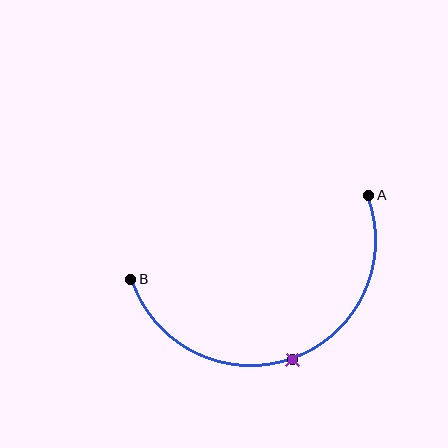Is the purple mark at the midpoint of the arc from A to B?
Yes. The purple mark lies on the arc at equal arc-length from both A and B — it is the arc midpoint.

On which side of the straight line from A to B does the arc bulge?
The arc bulges below the straight line connecting A and B.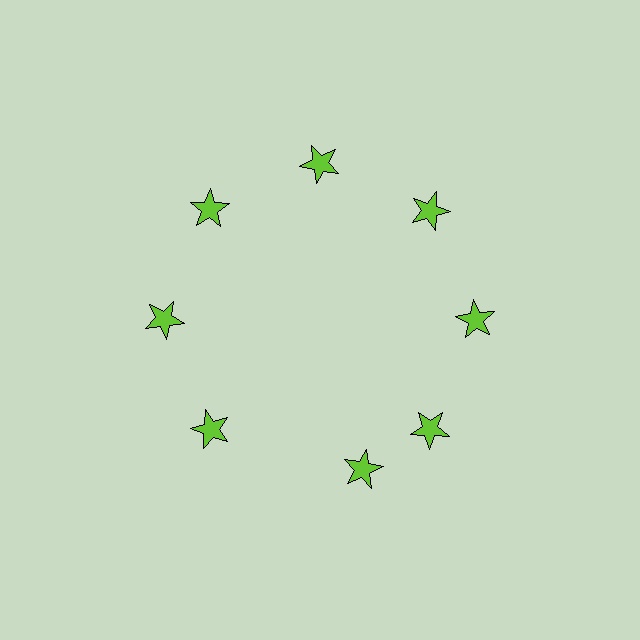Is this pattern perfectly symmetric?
No. The 8 lime stars are arranged in a ring, but one element near the 6 o'clock position is rotated out of alignment along the ring, breaking the 8-fold rotational symmetry.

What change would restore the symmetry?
The symmetry would be restored by rotating it back into even spacing with its neighbors so that all 8 stars sit at equal angles and equal distance from the center.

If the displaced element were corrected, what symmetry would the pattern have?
It would have 8-fold rotational symmetry — the pattern would map onto itself every 45 degrees.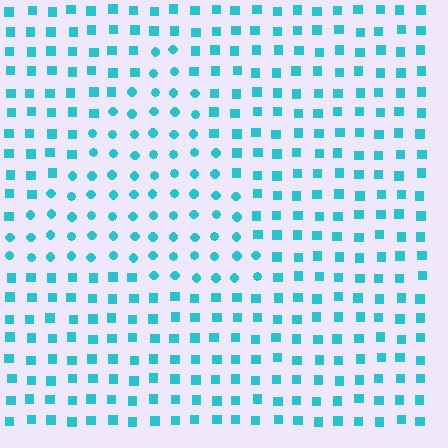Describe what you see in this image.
The image is filled with small cyan elements arranged in a uniform grid. A triangle-shaped region contains circles, while the surrounding area contains squares. The boundary is defined purely by the change in element shape.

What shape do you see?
I see a triangle.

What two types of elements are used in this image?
The image uses circles inside the triangle region and squares outside it.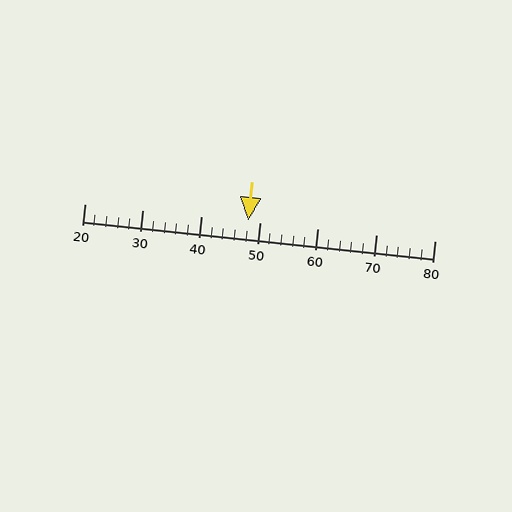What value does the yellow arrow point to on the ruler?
The yellow arrow points to approximately 48.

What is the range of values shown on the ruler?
The ruler shows values from 20 to 80.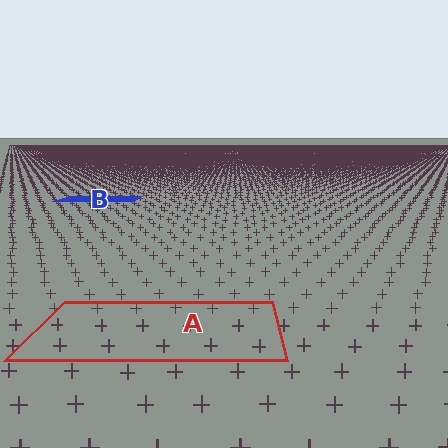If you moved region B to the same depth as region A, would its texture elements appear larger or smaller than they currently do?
They would appear larger. At a closer depth, the same texture elements are projected at a bigger on-screen size.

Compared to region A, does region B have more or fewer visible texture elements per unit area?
Region B has more texture elements per unit area — they are packed more densely because it is farther away.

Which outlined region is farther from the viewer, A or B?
Region B is farther from the viewer — the texture elements inside it appear smaller and more densely packed.